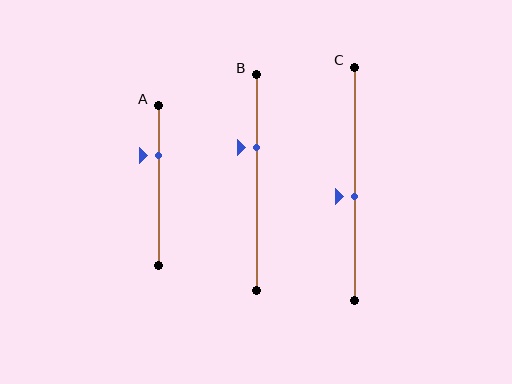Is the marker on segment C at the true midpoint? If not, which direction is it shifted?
No, the marker on segment C is shifted downward by about 5% of the segment length.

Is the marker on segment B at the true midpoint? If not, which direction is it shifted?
No, the marker on segment B is shifted upward by about 17% of the segment length.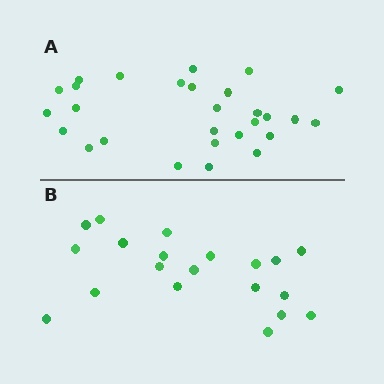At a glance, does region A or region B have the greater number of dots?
Region A (the top region) has more dots.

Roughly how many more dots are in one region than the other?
Region A has roughly 8 or so more dots than region B.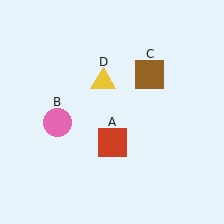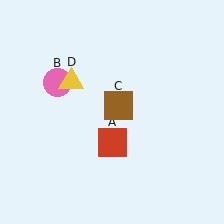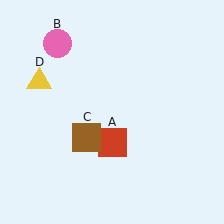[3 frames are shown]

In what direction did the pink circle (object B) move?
The pink circle (object B) moved up.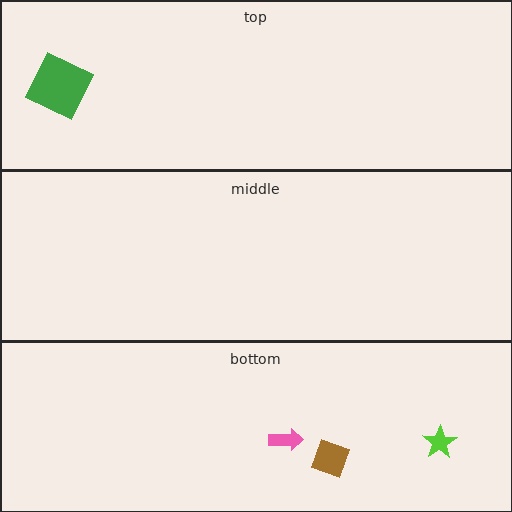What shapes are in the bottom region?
The lime star, the pink arrow, the brown diamond.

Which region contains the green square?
The top region.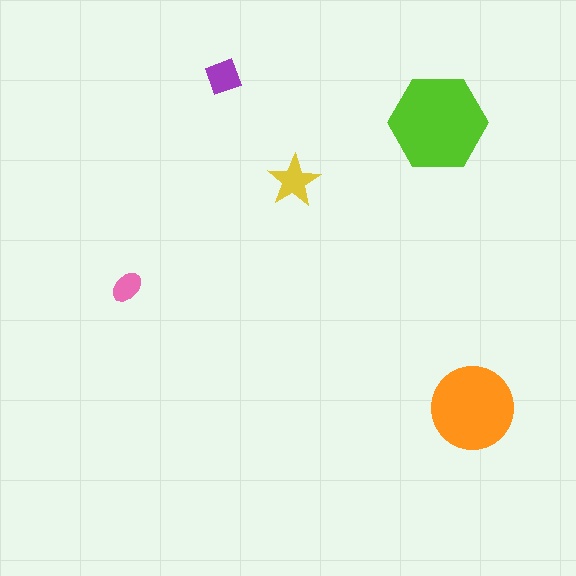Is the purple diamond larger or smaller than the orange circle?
Smaller.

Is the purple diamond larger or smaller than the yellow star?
Smaller.